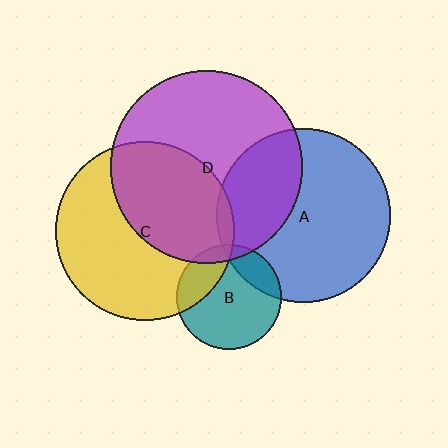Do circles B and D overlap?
Yes.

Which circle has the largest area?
Circle D (purple).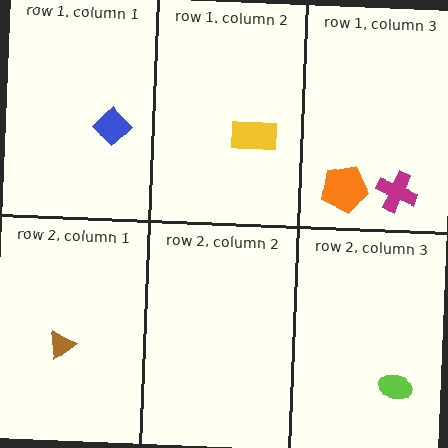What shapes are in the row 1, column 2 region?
The yellow rectangle.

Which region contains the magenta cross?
The row 1, column 3 region.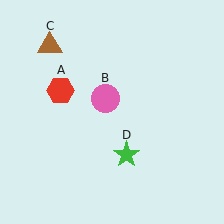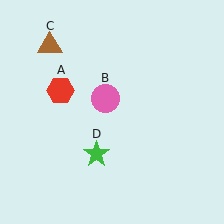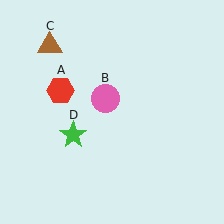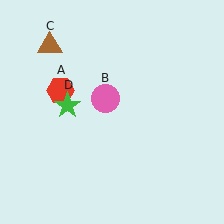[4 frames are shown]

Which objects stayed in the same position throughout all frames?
Red hexagon (object A) and pink circle (object B) and brown triangle (object C) remained stationary.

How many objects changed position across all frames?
1 object changed position: green star (object D).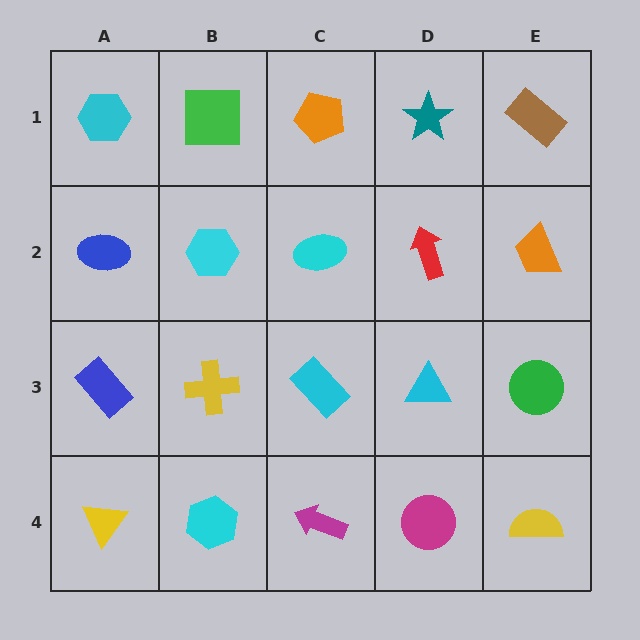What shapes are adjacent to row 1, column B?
A cyan hexagon (row 2, column B), a cyan hexagon (row 1, column A), an orange pentagon (row 1, column C).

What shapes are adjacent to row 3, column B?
A cyan hexagon (row 2, column B), a cyan hexagon (row 4, column B), a blue rectangle (row 3, column A), a cyan rectangle (row 3, column C).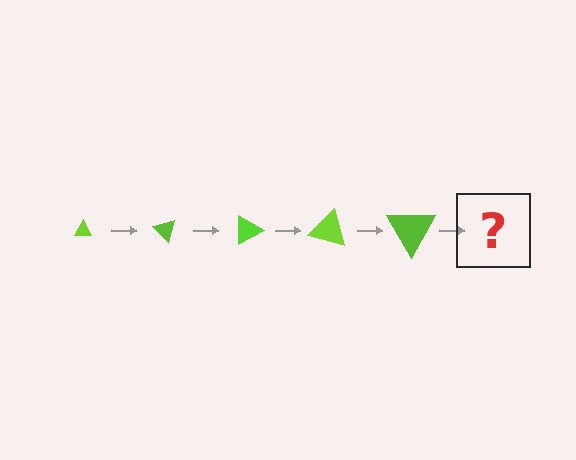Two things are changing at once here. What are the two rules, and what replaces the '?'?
The two rules are that the triangle grows larger each step and it rotates 45 degrees each step. The '?' should be a triangle, larger than the previous one and rotated 225 degrees from the start.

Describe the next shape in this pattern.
It should be a triangle, larger than the previous one and rotated 225 degrees from the start.